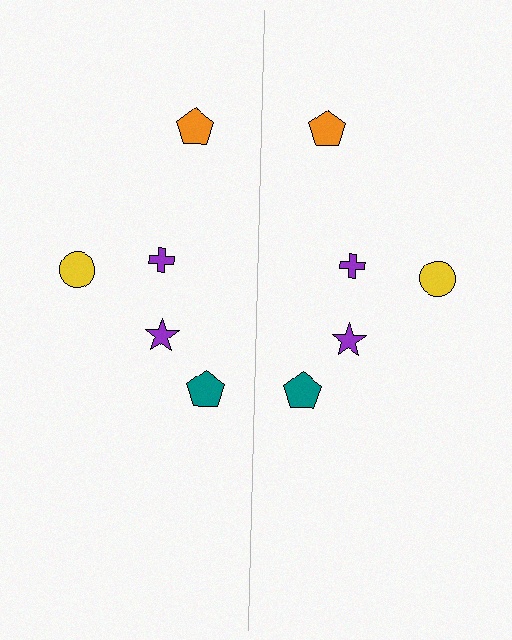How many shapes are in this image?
There are 10 shapes in this image.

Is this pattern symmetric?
Yes, this pattern has bilateral (reflection) symmetry.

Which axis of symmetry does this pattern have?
The pattern has a vertical axis of symmetry running through the center of the image.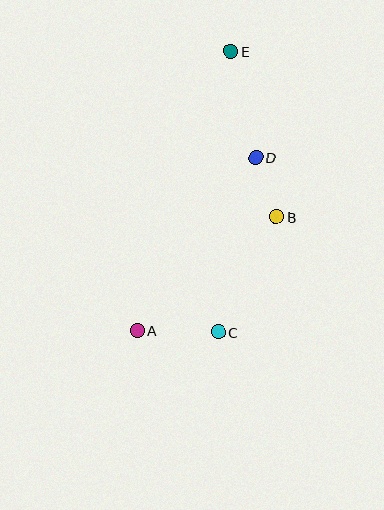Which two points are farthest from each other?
Points A and E are farthest from each other.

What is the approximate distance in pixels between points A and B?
The distance between A and B is approximately 180 pixels.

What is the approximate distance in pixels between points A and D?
The distance between A and D is approximately 210 pixels.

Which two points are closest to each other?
Points B and D are closest to each other.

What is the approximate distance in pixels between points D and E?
The distance between D and E is approximately 109 pixels.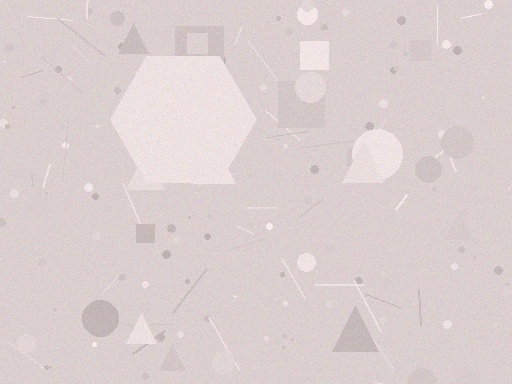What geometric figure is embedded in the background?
A hexagon is embedded in the background.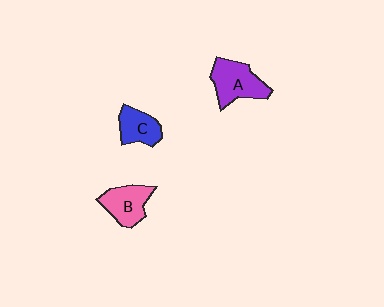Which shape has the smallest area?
Shape C (blue).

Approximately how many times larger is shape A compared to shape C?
Approximately 1.4 times.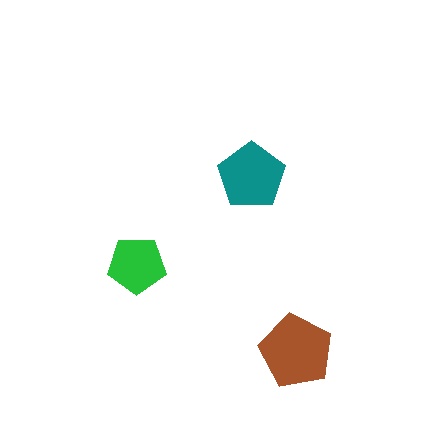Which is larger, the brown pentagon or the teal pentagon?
The brown one.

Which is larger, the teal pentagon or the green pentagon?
The teal one.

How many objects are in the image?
There are 3 objects in the image.